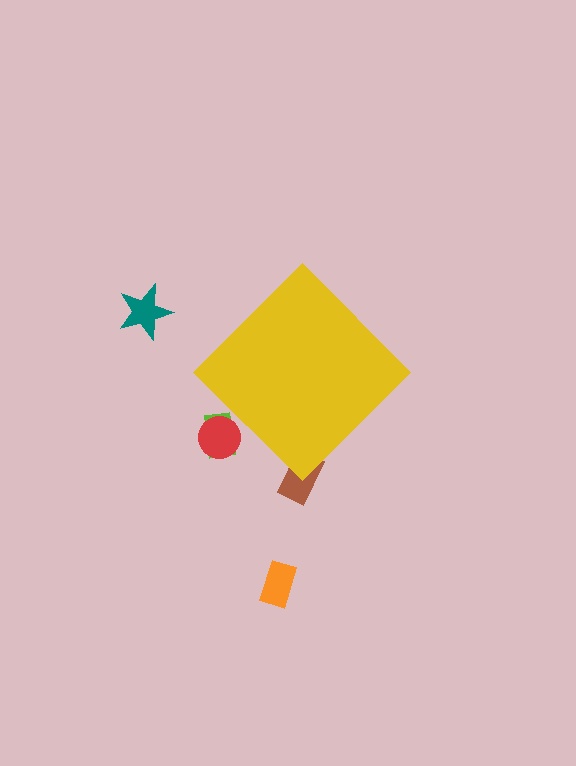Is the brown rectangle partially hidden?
Yes, the brown rectangle is partially hidden behind the yellow diamond.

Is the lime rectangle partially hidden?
Yes, the lime rectangle is partially hidden behind the yellow diamond.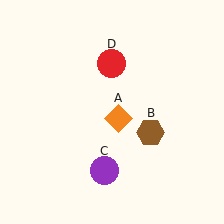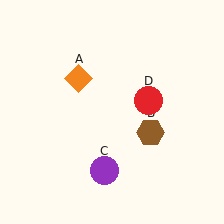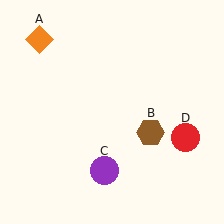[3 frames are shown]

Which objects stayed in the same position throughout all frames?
Brown hexagon (object B) and purple circle (object C) remained stationary.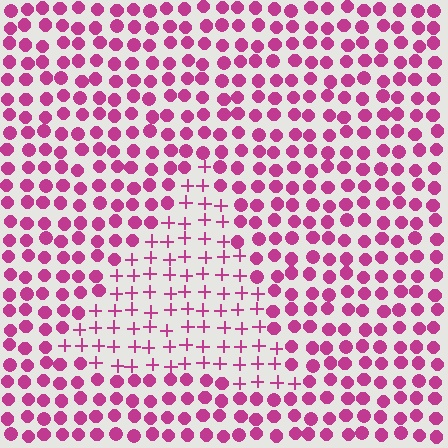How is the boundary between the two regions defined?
The boundary is defined by a change in element shape: plus signs inside vs. circles outside. All elements share the same color and spacing.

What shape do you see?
I see a triangle.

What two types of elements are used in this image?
The image uses plus signs inside the triangle region and circles outside it.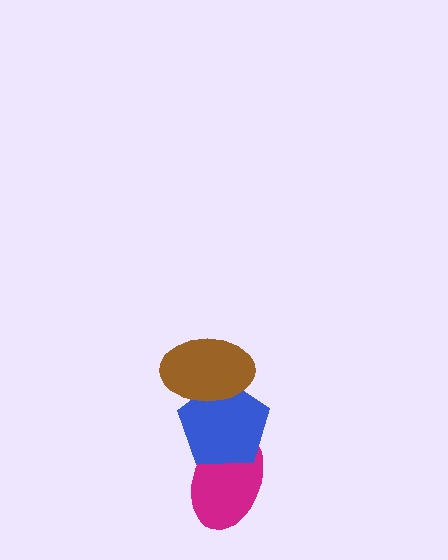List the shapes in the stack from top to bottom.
From top to bottom: the brown ellipse, the blue pentagon, the magenta ellipse.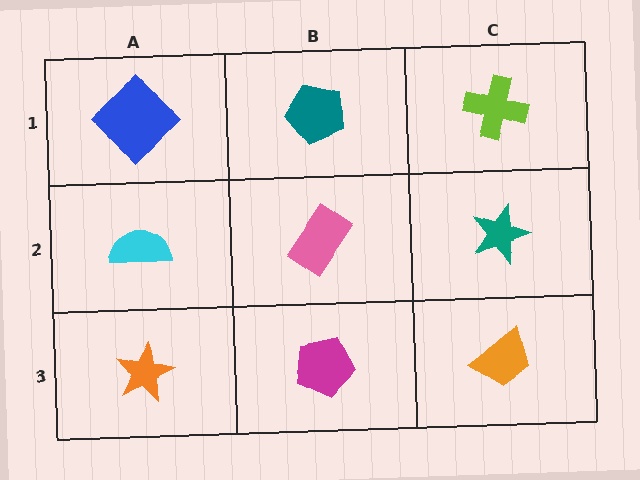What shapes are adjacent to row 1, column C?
A teal star (row 2, column C), a teal pentagon (row 1, column B).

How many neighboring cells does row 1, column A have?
2.